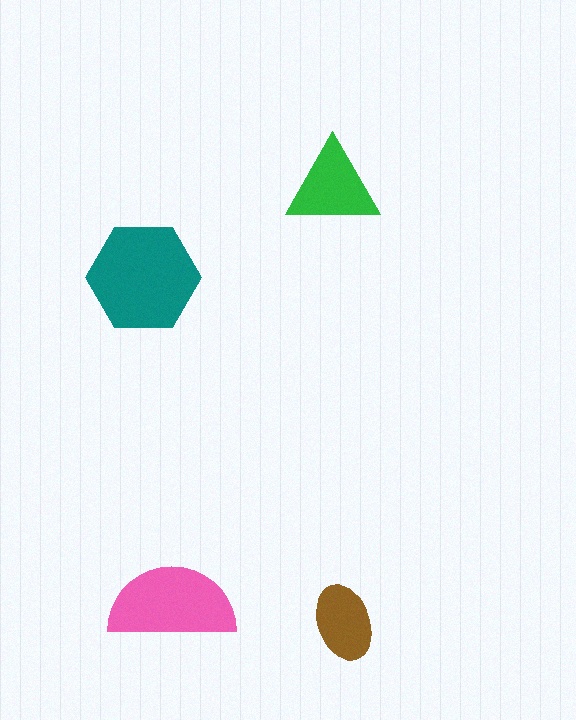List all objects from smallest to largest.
The brown ellipse, the green triangle, the pink semicircle, the teal hexagon.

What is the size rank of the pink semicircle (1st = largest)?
2nd.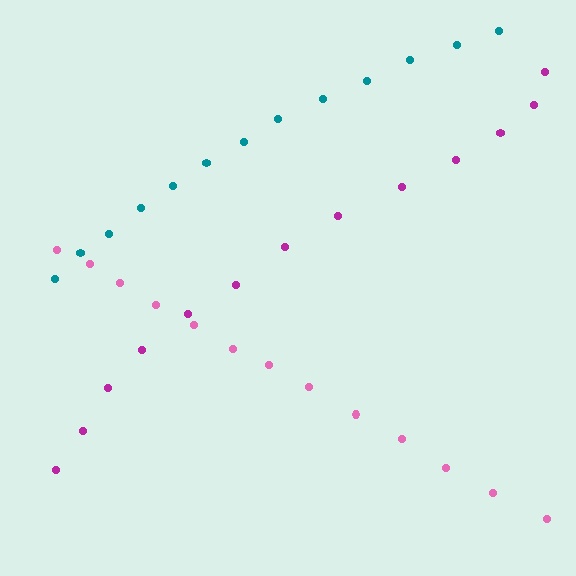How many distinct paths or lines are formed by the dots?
There are 3 distinct paths.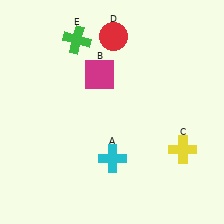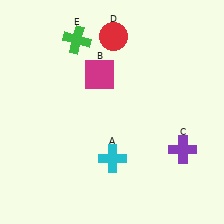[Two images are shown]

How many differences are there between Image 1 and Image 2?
There is 1 difference between the two images.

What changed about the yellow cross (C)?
In Image 1, C is yellow. In Image 2, it changed to purple.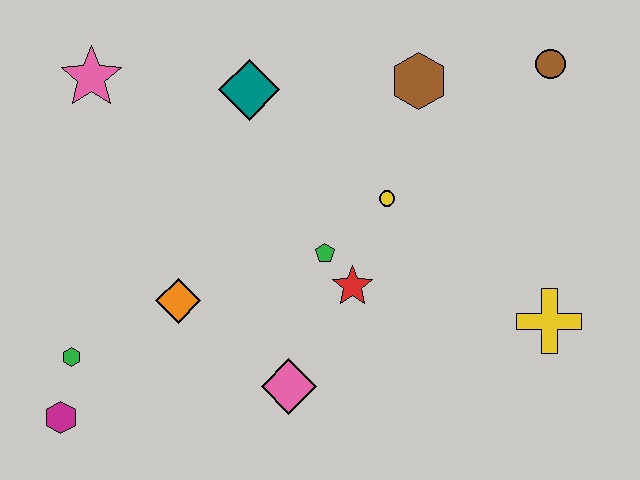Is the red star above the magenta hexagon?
Yes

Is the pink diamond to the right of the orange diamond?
Yes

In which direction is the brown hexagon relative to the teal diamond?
The brown hexagon is to the right of the teal diamond.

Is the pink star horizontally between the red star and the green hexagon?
Yes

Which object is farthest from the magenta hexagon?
The brown circle is farthest from the magenta hexagon.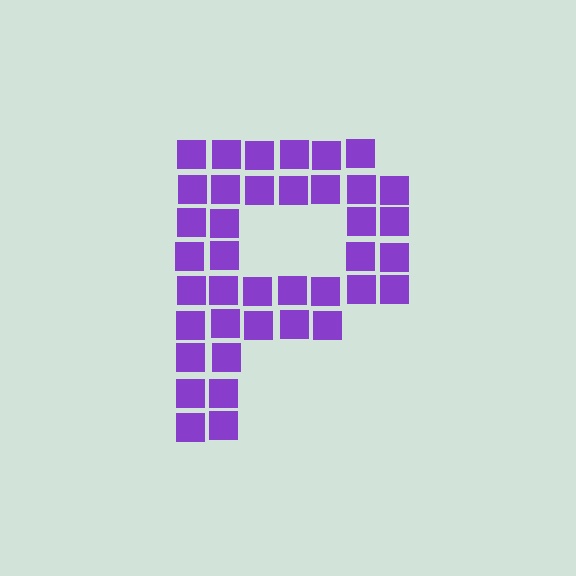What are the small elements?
The small elements are squares.